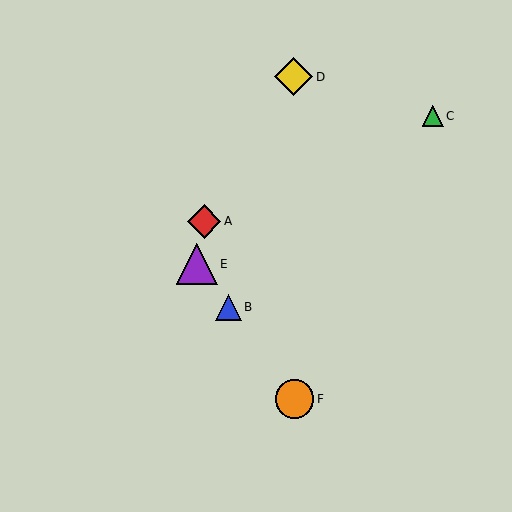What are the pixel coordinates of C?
Object C is at (433, 116).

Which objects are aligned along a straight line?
Objects B, E, F are aligned along a straight line.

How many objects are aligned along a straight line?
3 objects (B, E, F) are aligned along a straight line.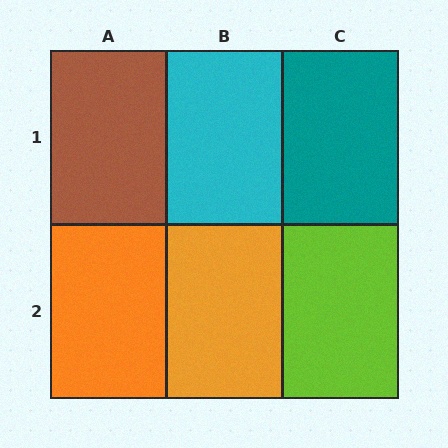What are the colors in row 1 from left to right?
Brown, cyan, teal.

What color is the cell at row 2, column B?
Orange.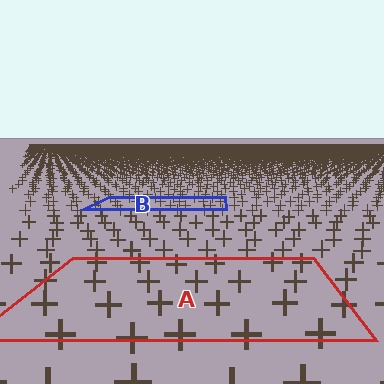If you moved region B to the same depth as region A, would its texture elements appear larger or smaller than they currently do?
They would appear larger. At a closer depth, the same texture elements are projected at a bigger on-screen size.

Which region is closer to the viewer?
Region A is closer. The texture elements there are larger and more spread out.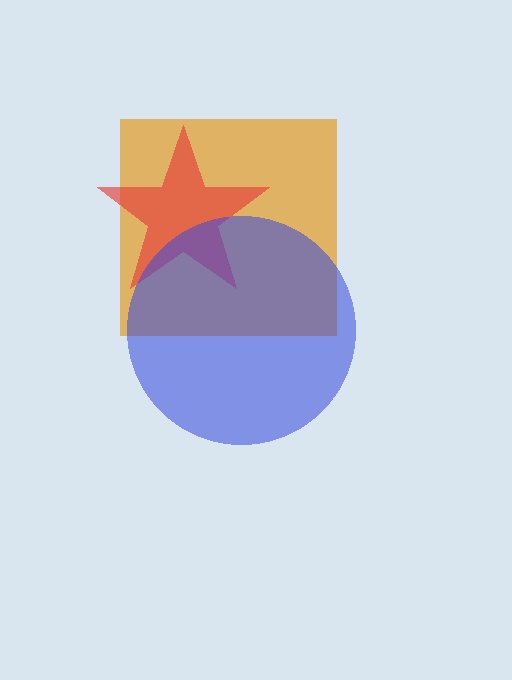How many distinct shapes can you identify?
There are 3 distinct shapes: an orange square, a red star, a blue circle.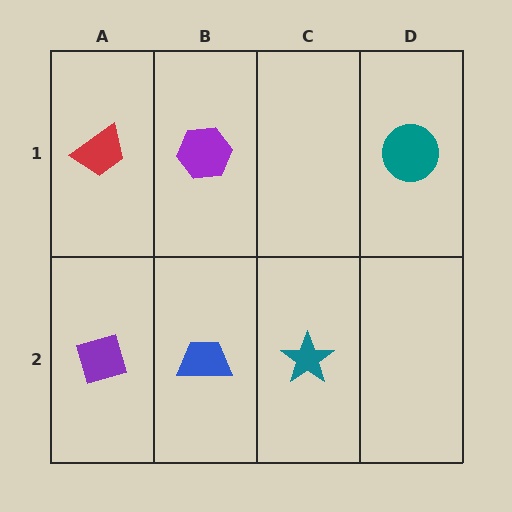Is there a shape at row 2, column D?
No, that cell is empty.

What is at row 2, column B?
A blue trapezoid.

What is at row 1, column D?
A teal circle.